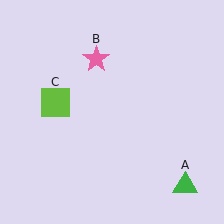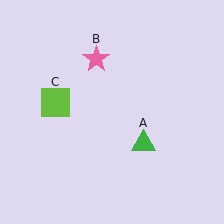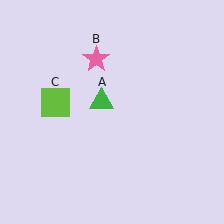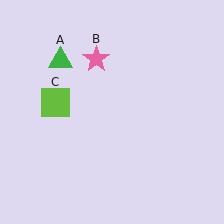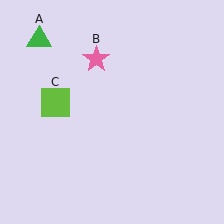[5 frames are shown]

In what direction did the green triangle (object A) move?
The green triangle (object A) moved up and to the left.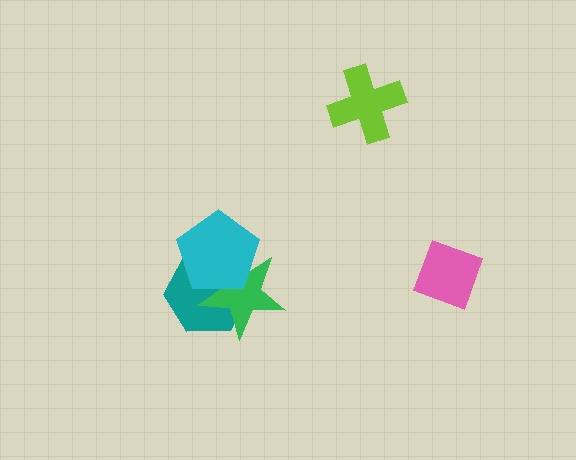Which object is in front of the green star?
The cyan pentagon is in front of the green star.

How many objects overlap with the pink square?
0 objects overlap with the pink square.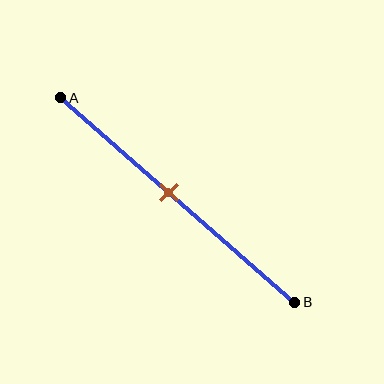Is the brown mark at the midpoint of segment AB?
No, the mark is at about 45% from A, not at the 50% midpoint.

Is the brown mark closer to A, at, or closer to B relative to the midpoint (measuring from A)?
The brown mark is closer to point A than the midpoint of segment AB.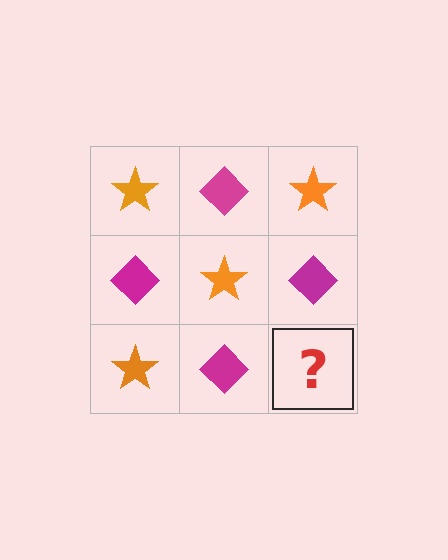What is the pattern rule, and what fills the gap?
The rule is that it alternates orange star and magenta diamond in a checkerboard pattern. The gap should be filled with an orange star.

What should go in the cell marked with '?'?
The missing cell should contain an orange star.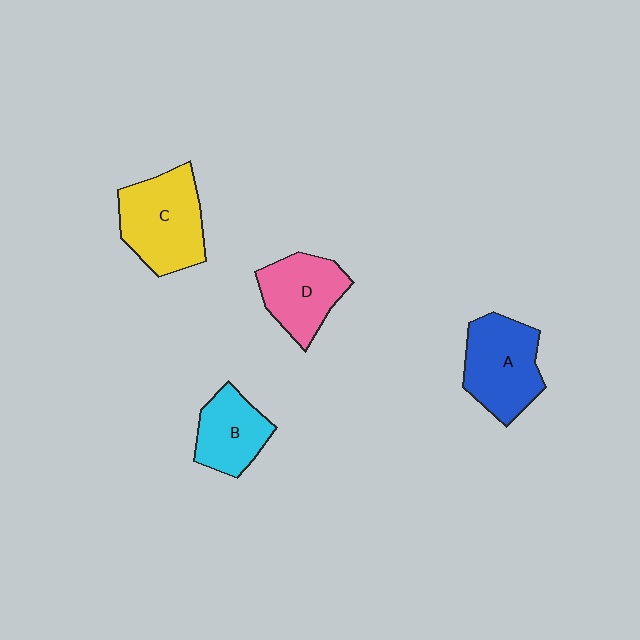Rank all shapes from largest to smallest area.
From largest to smallest: C (yellow), A (blue), D (pink), B (cyan).